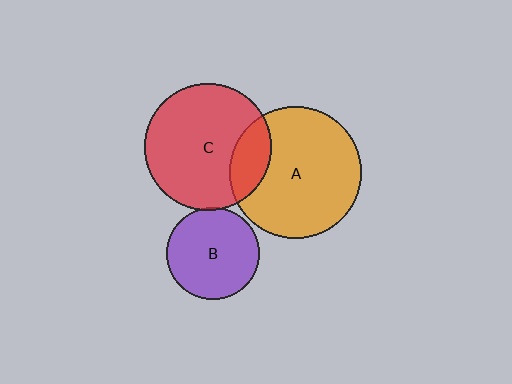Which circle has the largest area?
Circle A (orange).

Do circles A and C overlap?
Yes.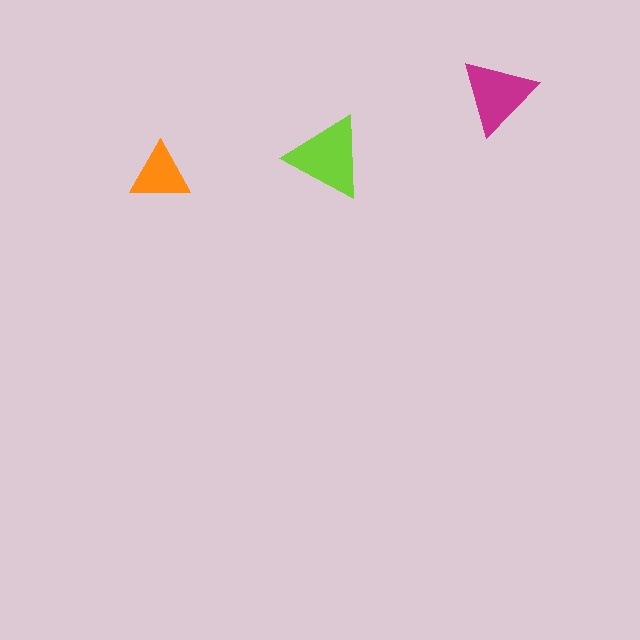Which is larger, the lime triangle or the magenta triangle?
The lime one.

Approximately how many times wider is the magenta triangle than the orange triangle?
About 1.5 times wider.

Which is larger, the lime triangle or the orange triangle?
The lime one.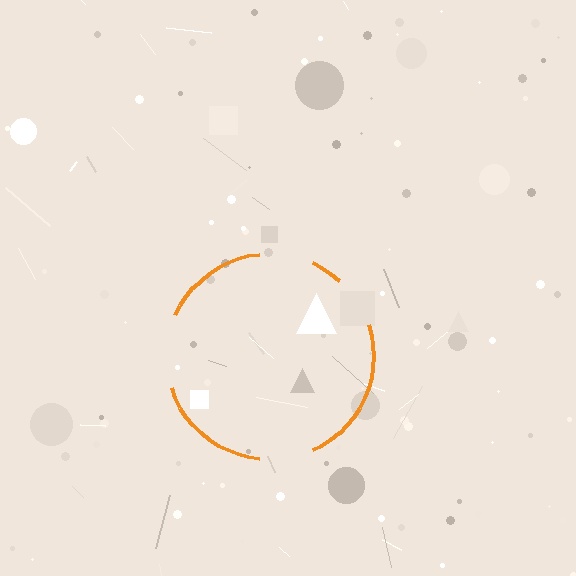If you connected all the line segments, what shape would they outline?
They would outline a circle.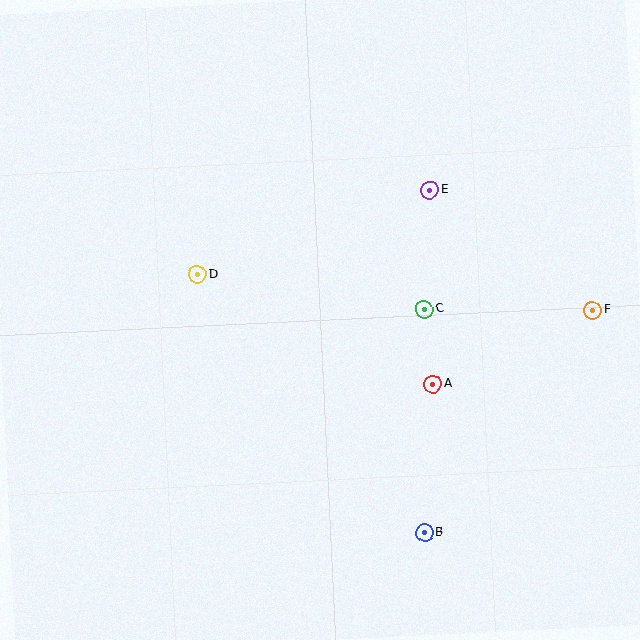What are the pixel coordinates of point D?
Point D is at (197, 274).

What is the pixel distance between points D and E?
The distance between D and E is 247 pixels.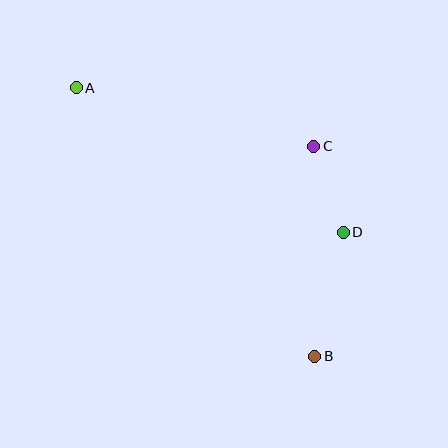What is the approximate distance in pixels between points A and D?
The distance between A and D is approximately 303 pixels.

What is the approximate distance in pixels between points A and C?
The distance between A and C is approximately 245 pixels.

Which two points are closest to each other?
Points C and D are closest to each other.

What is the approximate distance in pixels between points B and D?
The distance between B and D is approximately 127 pixels.